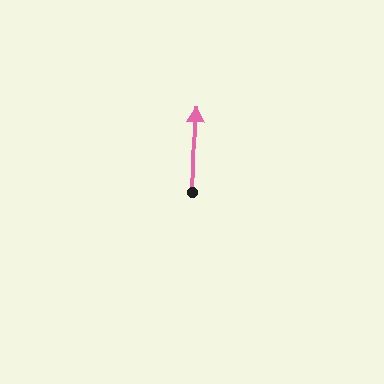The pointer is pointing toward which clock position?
Roughly 12 o'clock.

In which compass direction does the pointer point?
North.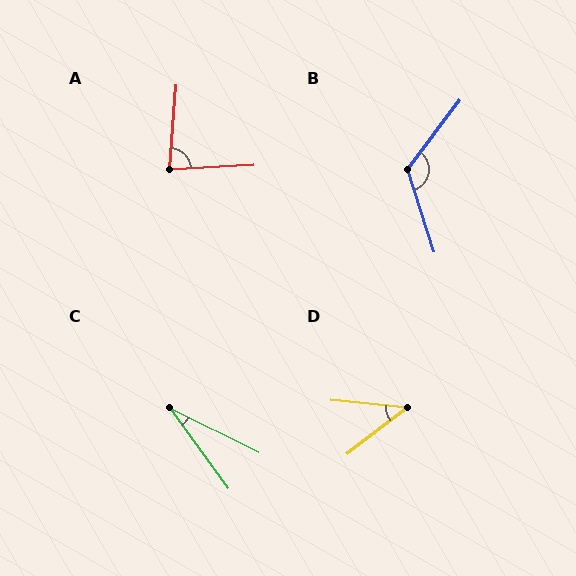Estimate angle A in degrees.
Approximately 82 degrees.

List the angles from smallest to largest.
C (28°), D (44°), A (82°), B (125°).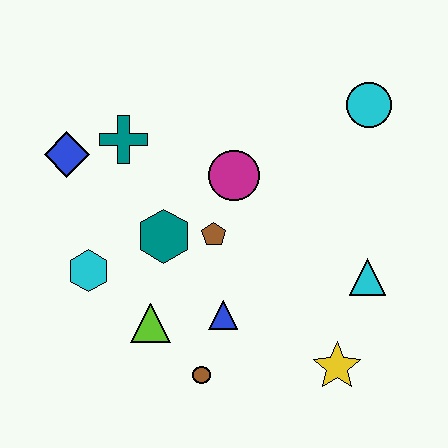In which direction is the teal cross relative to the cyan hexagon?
The teal cross is above the cyan hexagon.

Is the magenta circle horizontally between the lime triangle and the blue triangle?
No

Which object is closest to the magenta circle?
The brown pentagon is closest to the magenta circle.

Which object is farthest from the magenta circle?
The yellow star is farthest from the magenta circle.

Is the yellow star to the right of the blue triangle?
Yes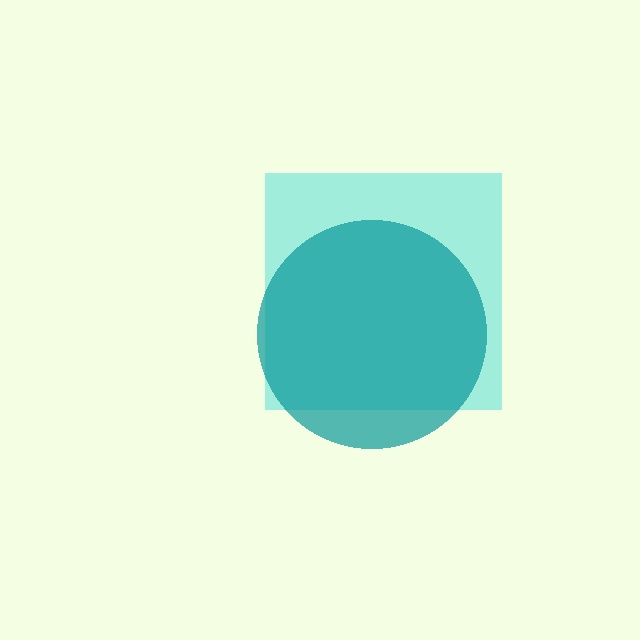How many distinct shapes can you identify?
There are 2 distinct shapes: a cyan square, a teal circle.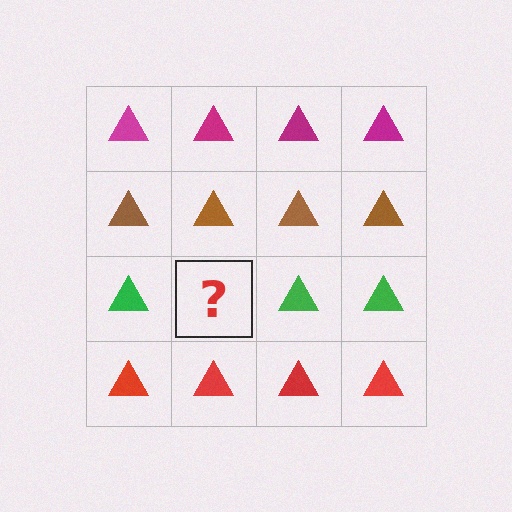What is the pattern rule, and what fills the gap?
The rule is that each row has a consistent color. The gap should be filled with a green triangle.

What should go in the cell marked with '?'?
The missing cell should contain a green triangle.